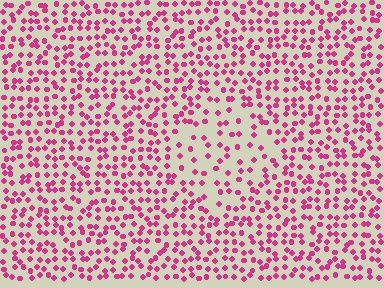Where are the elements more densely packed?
The elements are more densely packed outside the diamond boundary.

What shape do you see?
I see a diamond.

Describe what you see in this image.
The image contains small magenta elements arranged at two different densities. A diamond-shaped region is visible where the elements are less densely packed than the surrounding area.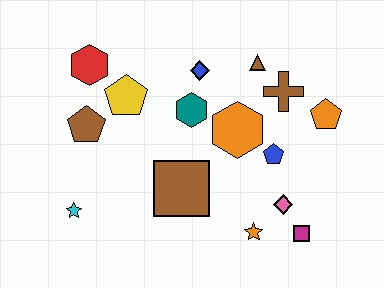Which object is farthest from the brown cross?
The cyan star is farthest from the brown cross.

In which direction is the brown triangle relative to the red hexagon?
The brown triangle is to the right of the red hexagon.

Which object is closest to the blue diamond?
The teal hexagon is closest to the blue diamond.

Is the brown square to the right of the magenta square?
No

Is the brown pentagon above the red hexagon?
No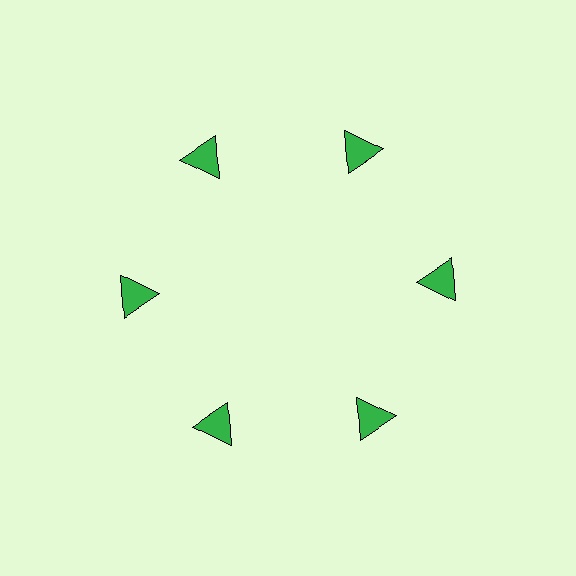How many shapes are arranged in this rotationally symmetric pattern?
There are 6 shapes, arranged in 6 groups of 1.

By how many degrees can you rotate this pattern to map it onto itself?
The pattern maps onto itself every 60 degrees of rotation.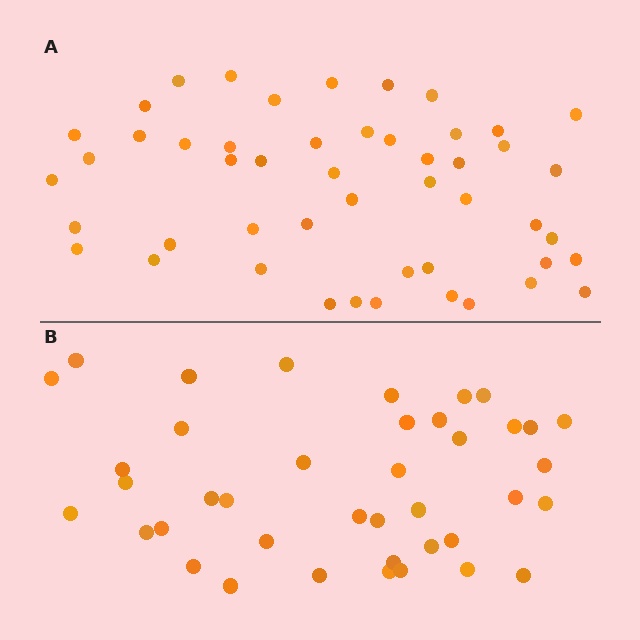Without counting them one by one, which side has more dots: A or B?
Region A (the top region) has more dots.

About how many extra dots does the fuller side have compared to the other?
Region A has roughly 8 or so more dots than region B.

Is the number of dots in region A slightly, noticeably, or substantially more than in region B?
Region A has only slightly more — the two regions are fairly close. The ratio is roughly 1.2 to 1.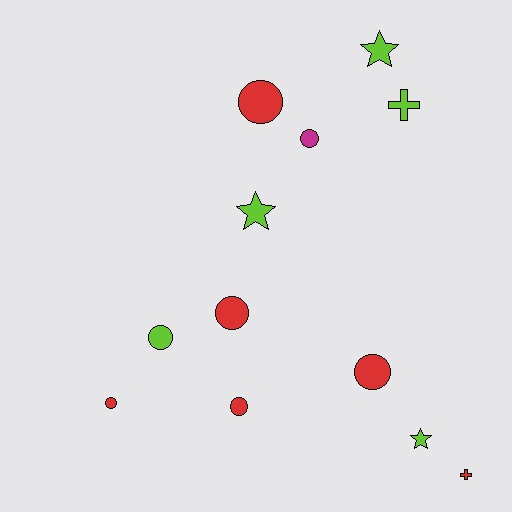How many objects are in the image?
There are 12 objects.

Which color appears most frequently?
Red, with 6 objects.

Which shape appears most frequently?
Circle, with 7 objects.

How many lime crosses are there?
There is 1 lime cross.